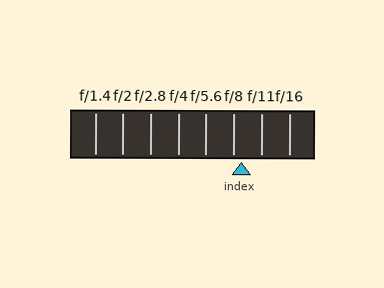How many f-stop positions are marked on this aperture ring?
There are 8 f-stop positions marked.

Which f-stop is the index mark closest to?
The index mark is closest to f/8.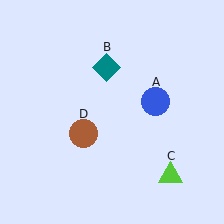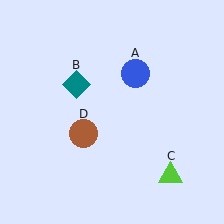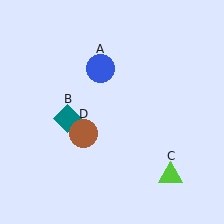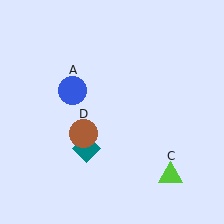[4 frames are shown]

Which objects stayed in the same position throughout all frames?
Lime triangle (object C) and brown circle (object D) remained stationary.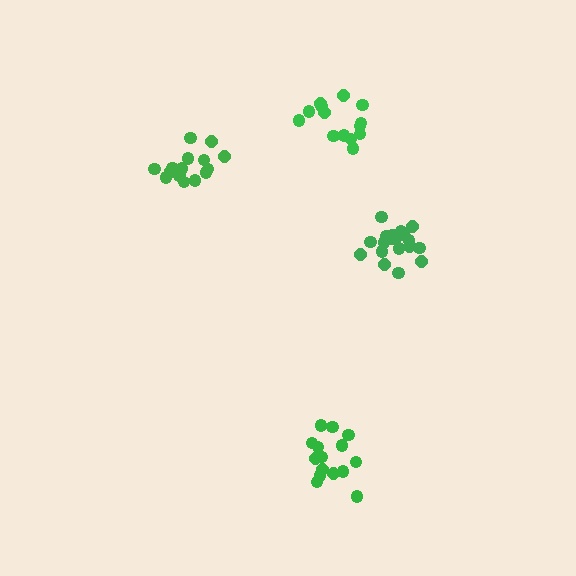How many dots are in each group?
Group 1: 16 dots, Group 2: 15 dots, Group 3: 14 dots, Group 4: 20 dots (65 total).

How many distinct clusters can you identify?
There are 4 distinct clusters.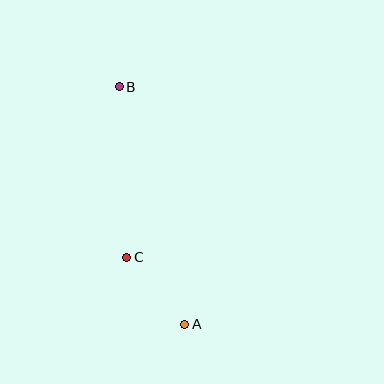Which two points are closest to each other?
Points A and C are closest to each other.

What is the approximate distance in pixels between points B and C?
The distance between B and C is approximately 171 pixels.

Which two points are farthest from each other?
Points A and B are farthest from each other.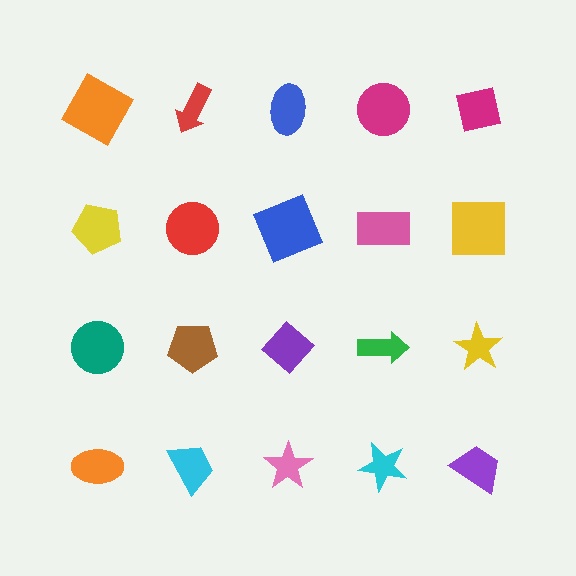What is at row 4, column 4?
A cyan star.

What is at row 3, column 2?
A brown pentagon.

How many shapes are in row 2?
5 shapes.